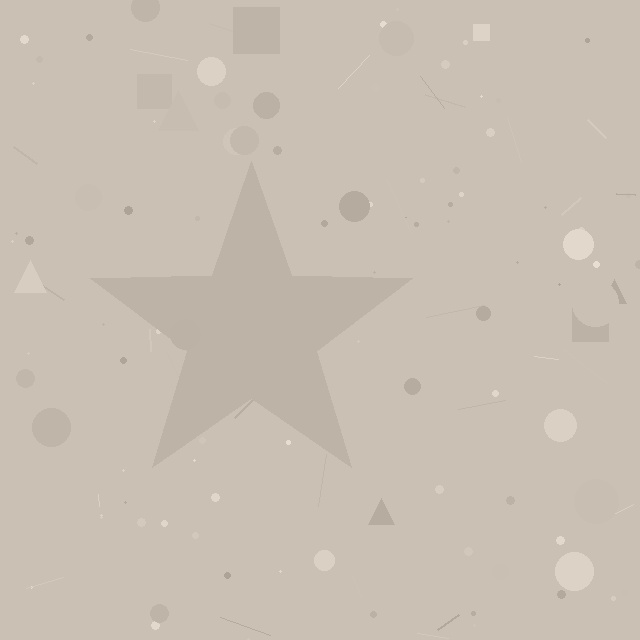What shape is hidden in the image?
A star is hidden in the image.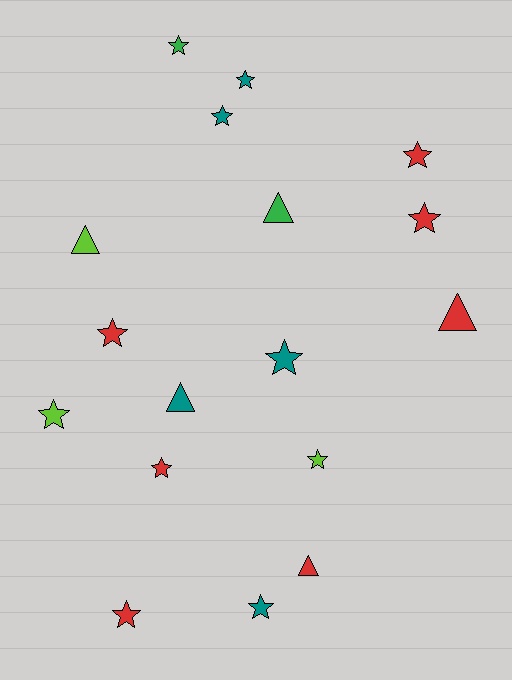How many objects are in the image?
There are 17 objects.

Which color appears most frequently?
Red, with 7 objects.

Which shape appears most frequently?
Star, with 12 objects.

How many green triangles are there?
There is 1 green triangle.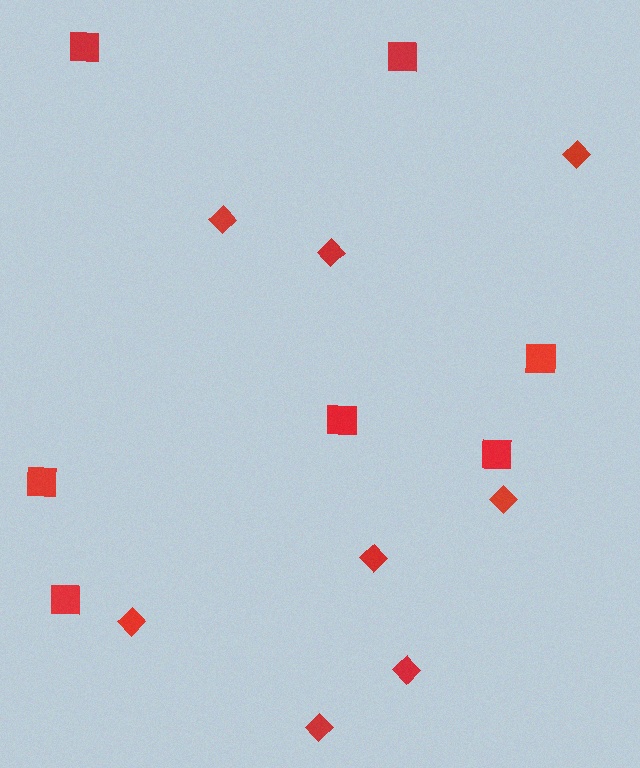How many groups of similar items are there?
There are 2 groups: one group of diamonds (8) and one group of squares (7).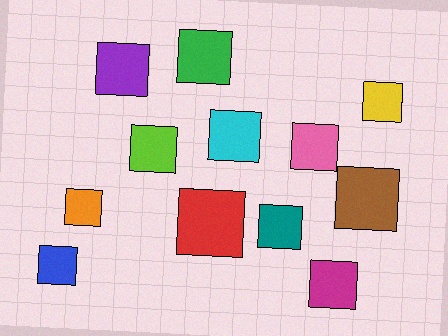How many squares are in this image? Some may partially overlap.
There are 12 squares.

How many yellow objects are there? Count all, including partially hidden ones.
There is 1 yellow object.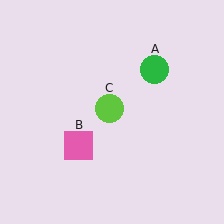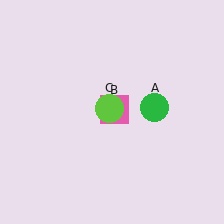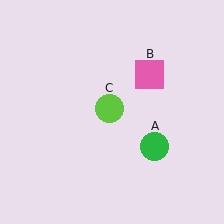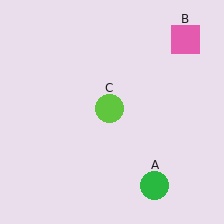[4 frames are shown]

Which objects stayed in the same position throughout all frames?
Lime circle (object C) remained stationary.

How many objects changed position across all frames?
2 objects changed position: green circle (object A), pink square (object B).